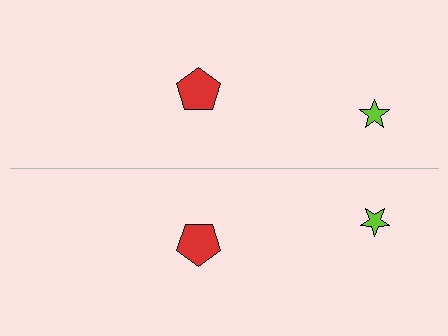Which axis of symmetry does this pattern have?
The pattern has a horizontal axis of symmetry running through the center of the image.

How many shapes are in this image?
There are 4 shapes in this image.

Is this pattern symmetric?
Yes, this pattern has bilateral (reflection) symmetry.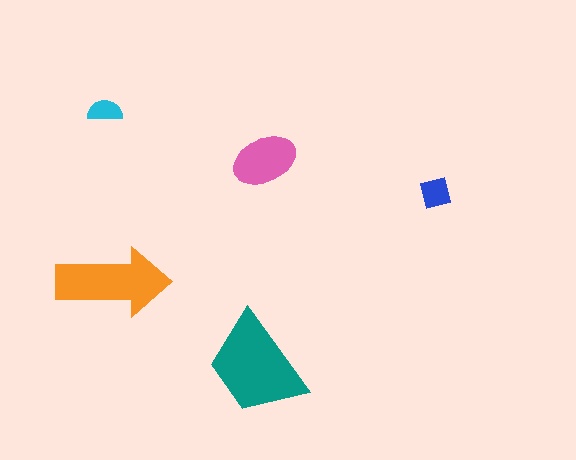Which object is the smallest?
The cyan semicircle.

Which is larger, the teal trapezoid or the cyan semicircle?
The teal trapezoid.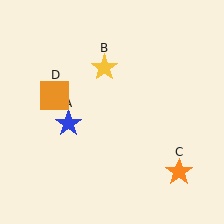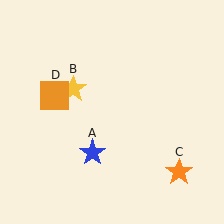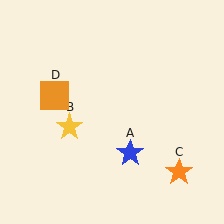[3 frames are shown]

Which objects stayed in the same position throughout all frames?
Orange star (object C) and orange square (object D) remained stationary.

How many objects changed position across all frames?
2 objects changed position: blue star (object A), yellow star (object B).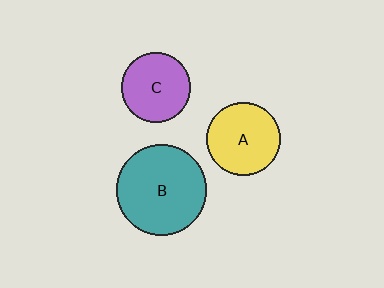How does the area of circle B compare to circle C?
Approximately 1.7 times.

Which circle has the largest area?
Circle B (teal).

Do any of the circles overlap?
No, none of the circles overlap.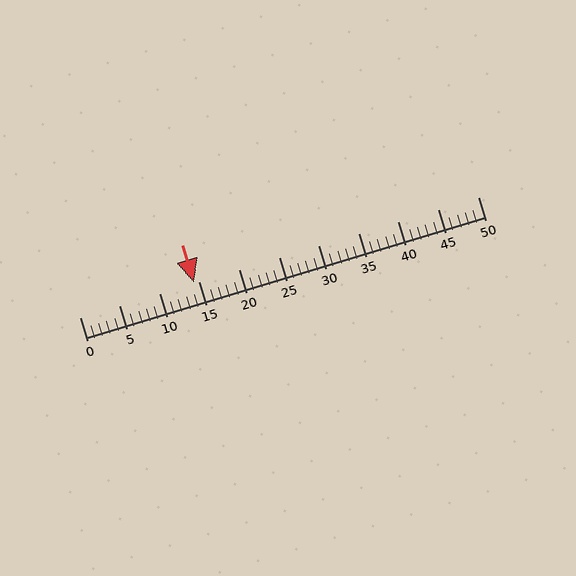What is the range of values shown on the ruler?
The ruler shows values from 0 to 50.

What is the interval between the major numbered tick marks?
The major tick marks are spaced 5 units apart.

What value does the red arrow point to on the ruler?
The red arrow points to approximately 14.